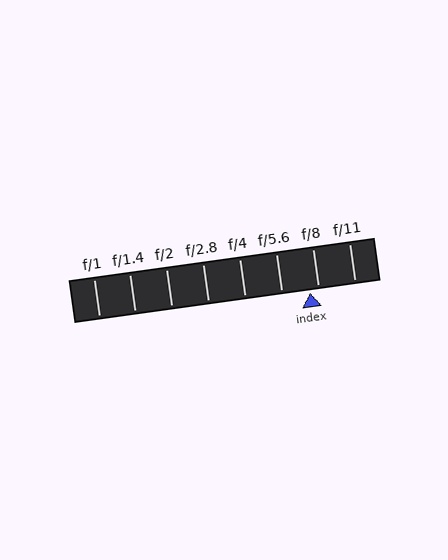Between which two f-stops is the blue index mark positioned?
The index mark is between f/5.6 and f/8.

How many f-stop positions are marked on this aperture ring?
There are 8 f-stop positions marked.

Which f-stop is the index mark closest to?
The index mark is closest to f/8.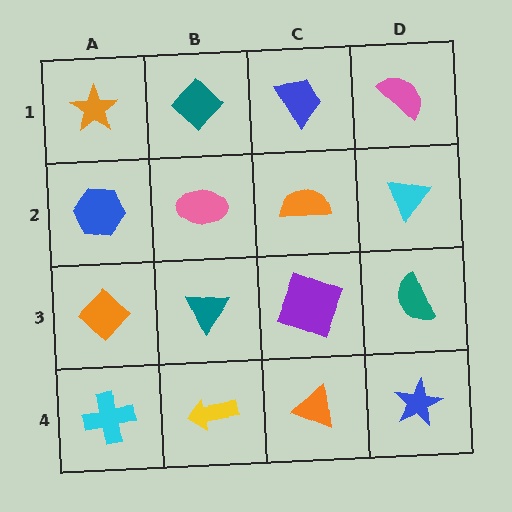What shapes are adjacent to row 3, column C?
An orange semicircle (row 2, column C), an orange triangle (row 4, column C), a teal triangle (row 3, column B), a teal semicircle (row 3, column D).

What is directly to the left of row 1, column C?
A teal diamond.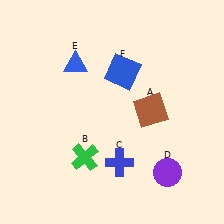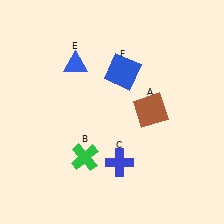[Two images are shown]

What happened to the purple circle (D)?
The purple circle (D) was removed in Image 2. It was in the bottom-right area of Image 1.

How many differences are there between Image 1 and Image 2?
There is 1 difference between the two images.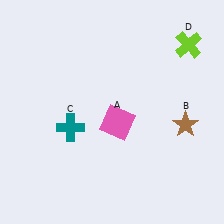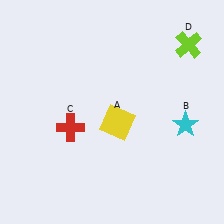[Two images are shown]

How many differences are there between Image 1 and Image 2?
There are 3 differences between the two images.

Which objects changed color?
A changed from pink to yellow. B changed from brown to cyan. C changed from teal to red.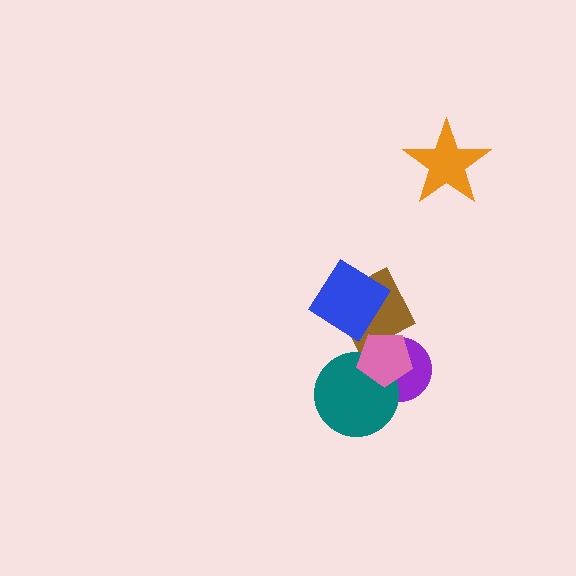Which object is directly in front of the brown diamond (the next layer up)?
The purple circle is directly in front of the brown diamond.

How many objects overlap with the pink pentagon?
3 objects overlap with the pink pentagon.